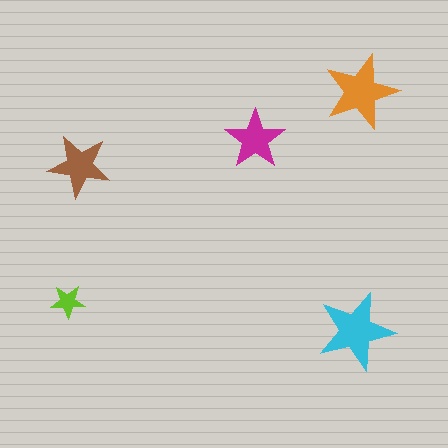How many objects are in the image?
There are 5 objects in the image.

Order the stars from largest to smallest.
the cyan one, the orange one, the brown one, the magenta one, the lime one.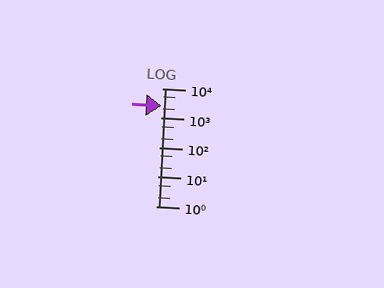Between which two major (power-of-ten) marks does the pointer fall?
The pointer is between 1000 and 10000.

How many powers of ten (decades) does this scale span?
The scale spans 4 decades, from 1 to 10000.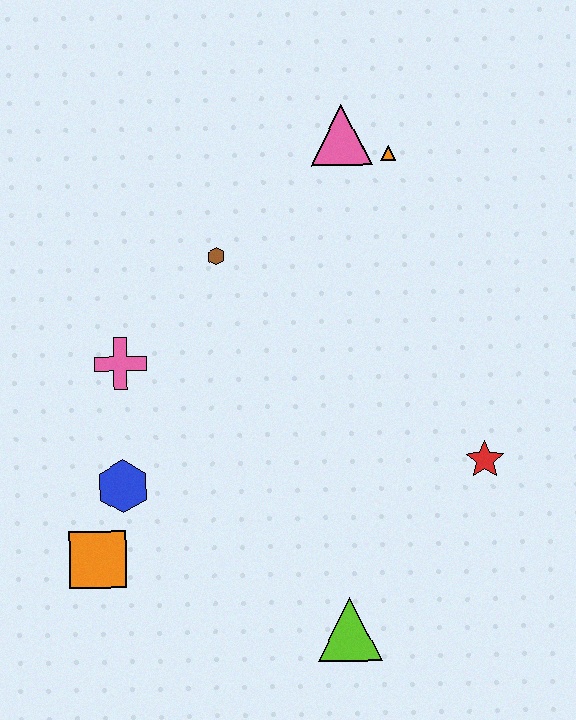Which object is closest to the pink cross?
The blue hexagon is closest to the pink cross.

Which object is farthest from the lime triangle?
The pink triangle is farthest from the lime triangle.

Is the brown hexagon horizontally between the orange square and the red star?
Yes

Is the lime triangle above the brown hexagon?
No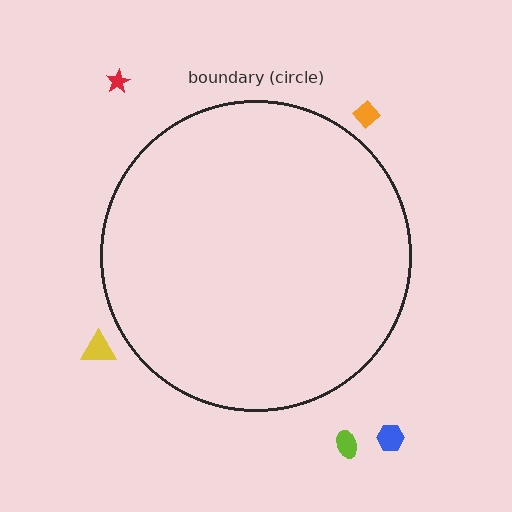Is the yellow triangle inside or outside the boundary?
Outside.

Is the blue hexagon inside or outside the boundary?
Outside.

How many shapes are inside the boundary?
0 inside, 5 outside.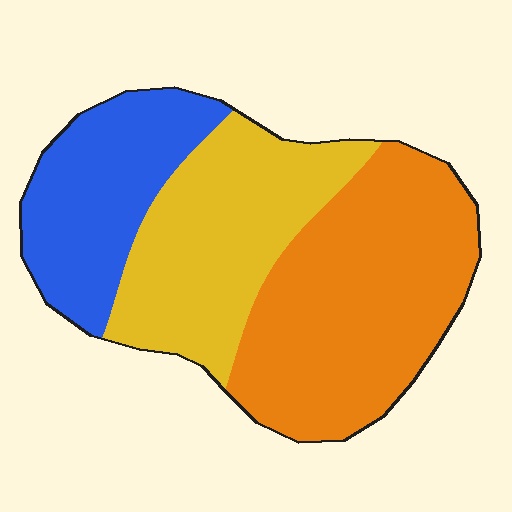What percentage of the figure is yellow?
Yellow takes up about one third (1/3) of the figure.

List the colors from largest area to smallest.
From largest to smallest: orange, yellow, blue.